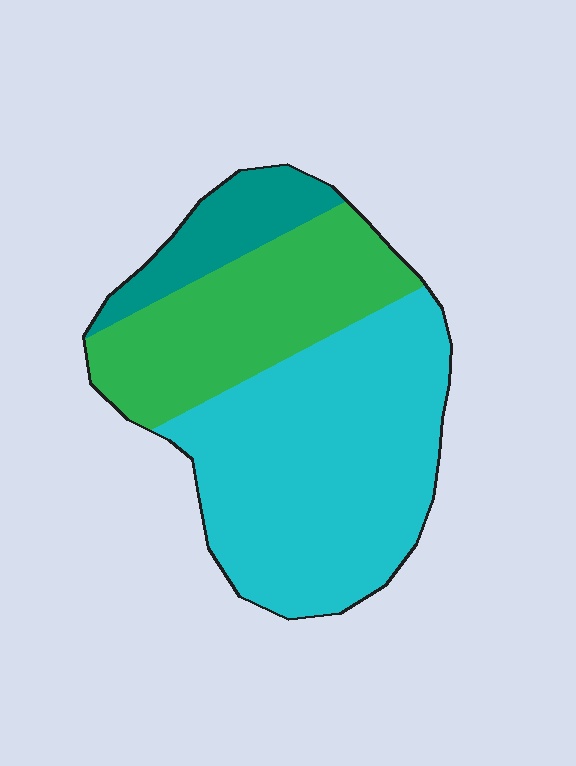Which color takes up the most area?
Cyan, at roughly 55%.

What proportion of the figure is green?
Green covers roughly 30% of the figure.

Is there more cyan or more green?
Cyan.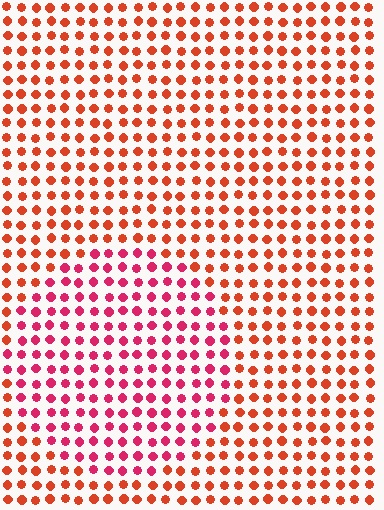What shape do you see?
I see a circle.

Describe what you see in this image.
The image is filled with small red elements in a uniform arrangement. A circle-shaped region is visible where the elements are tinted to a slightly different hue, forming a subtle color boundary.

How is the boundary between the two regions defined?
The boundary is defined purely by a slight shift in hue (about 32 degrees). Spacing, size, and orientation are identical on both sides.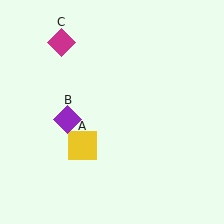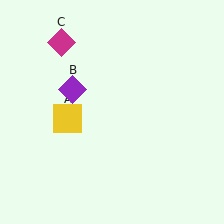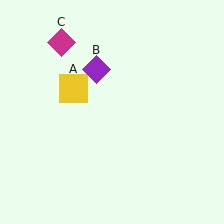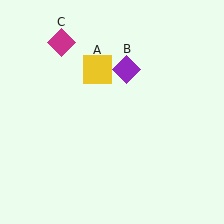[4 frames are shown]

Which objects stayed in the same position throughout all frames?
Magenta diamond (object C) remained stationary.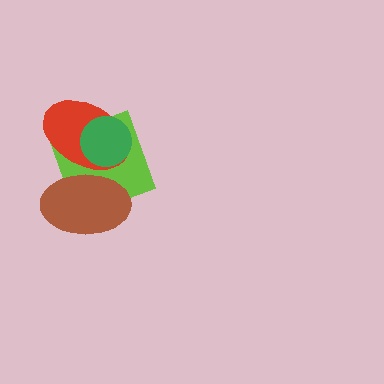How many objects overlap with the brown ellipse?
2 objects overlap with the brown ellipse.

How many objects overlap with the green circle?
2 objects overlap with the green circle.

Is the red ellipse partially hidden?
Yes, it is partially covered by another shape.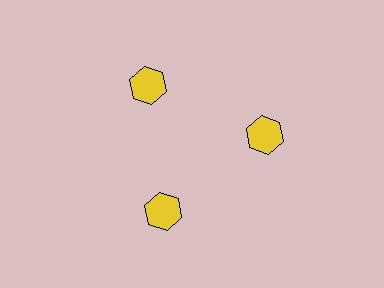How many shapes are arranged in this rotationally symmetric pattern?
There are 3 shapes, arranged in 3 groups of 1.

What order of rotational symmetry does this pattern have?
This pattern has 3-fold rotational symmetry.